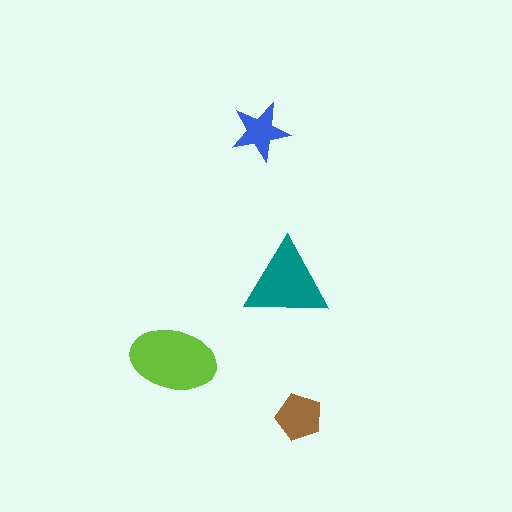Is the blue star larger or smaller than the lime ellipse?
Smaller.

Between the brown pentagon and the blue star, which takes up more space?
The brown pentagon.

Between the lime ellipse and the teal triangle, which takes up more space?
The lime ellipse.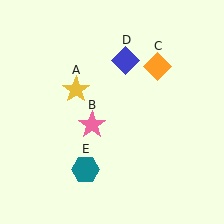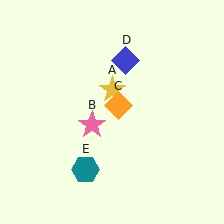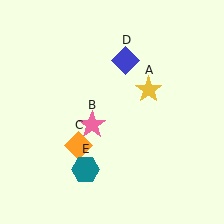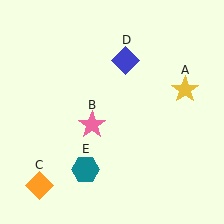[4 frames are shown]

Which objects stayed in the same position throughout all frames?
Pink star (object B) and blue diamond (object D) and teal hexagon (object E) remained stationary.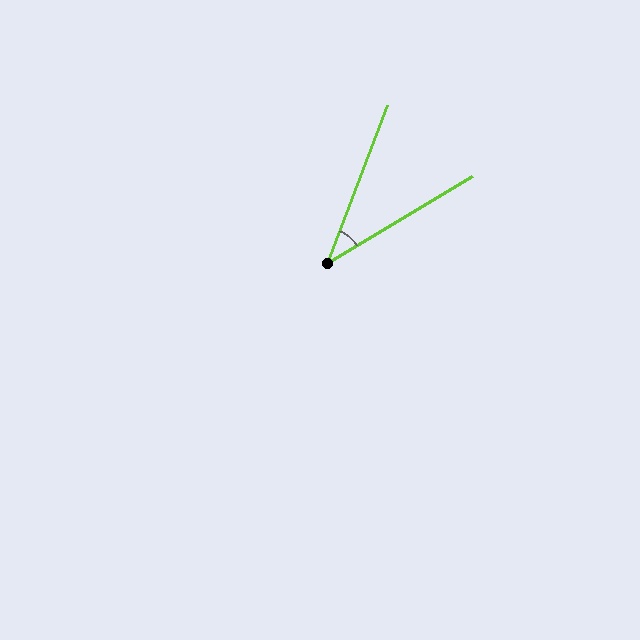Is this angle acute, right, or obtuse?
It is acute.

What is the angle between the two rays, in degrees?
Approximately 38 degrees.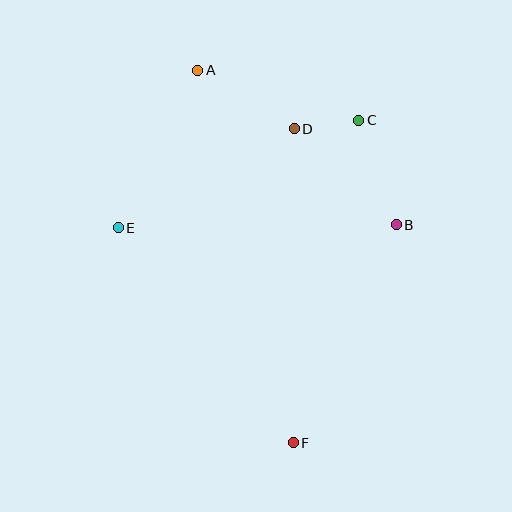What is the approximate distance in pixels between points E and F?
The distance between E and F is approximately 277 pixels.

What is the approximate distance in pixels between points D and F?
The distance between D and F is approximately 314 pixels.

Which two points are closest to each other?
Points C and D are closest to each other.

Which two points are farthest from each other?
Points A and F are farthest from each other.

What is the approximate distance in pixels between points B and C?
The distance between B and C is approximately 111 pixels.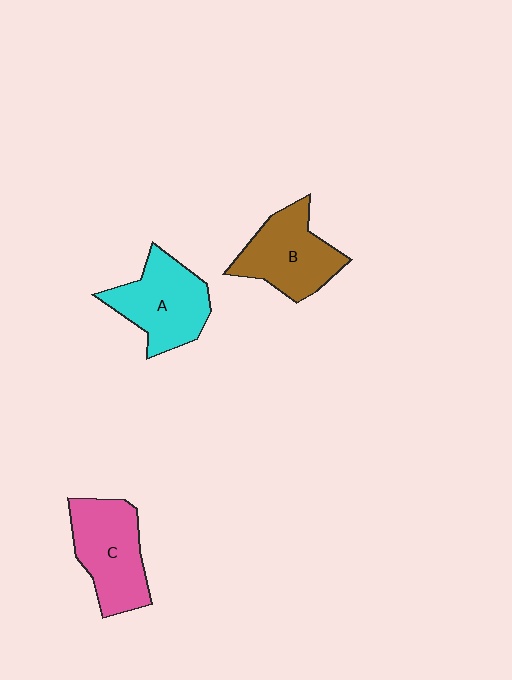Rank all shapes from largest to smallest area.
From largest to smallest: C (pink), A (cyan), B (brown).